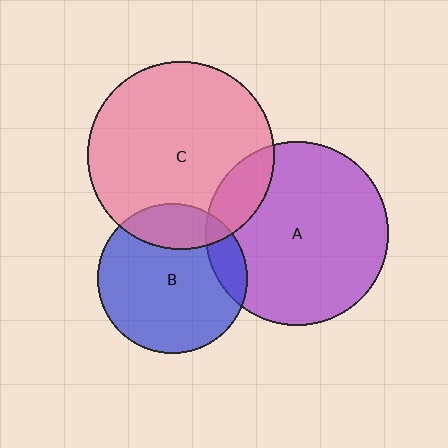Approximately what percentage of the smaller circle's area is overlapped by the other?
Approximately 15%.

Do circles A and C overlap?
Yes.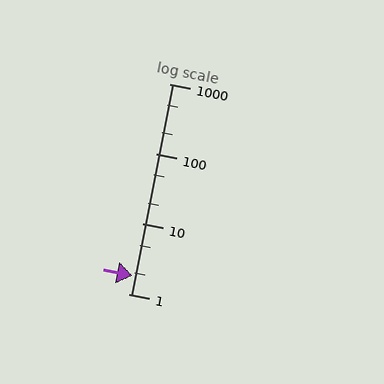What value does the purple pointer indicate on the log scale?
The pointer indicates approximately 1.8.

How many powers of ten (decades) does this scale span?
The scale spans 3 decades, from 1 to 1000.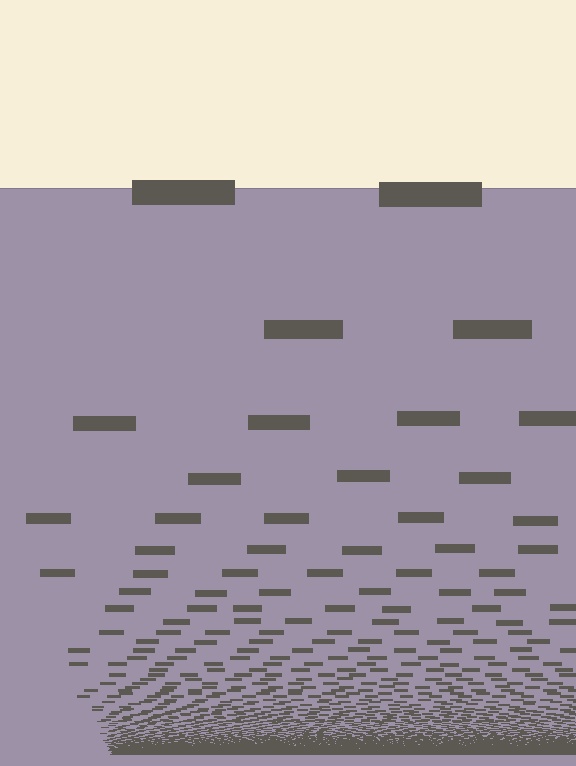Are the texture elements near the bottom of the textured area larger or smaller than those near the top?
Smaller. The gradient is inverted — elements near the bottom are smaller and denser.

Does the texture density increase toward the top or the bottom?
Density increases toward the bottom.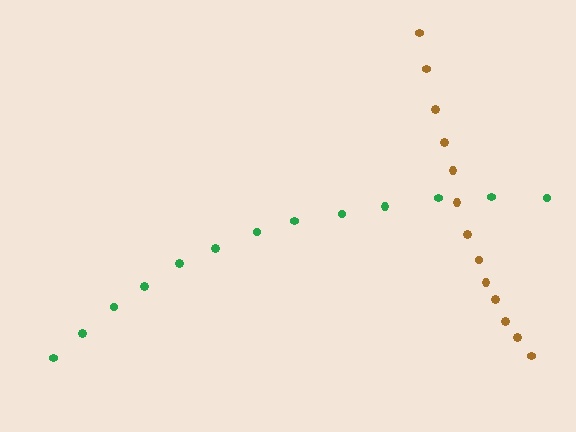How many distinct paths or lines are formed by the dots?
There are 2 distinct paths.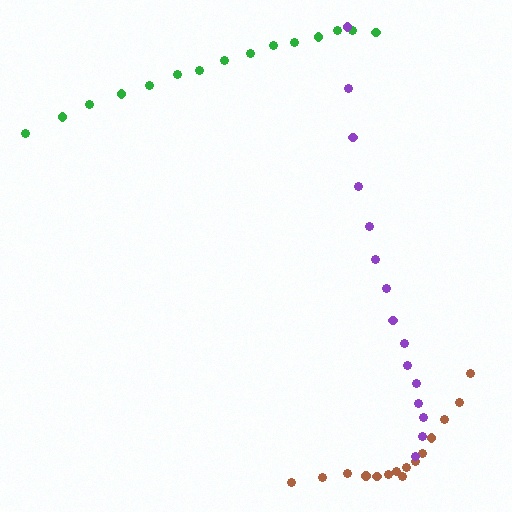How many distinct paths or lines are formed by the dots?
There are 3 distinct paths.